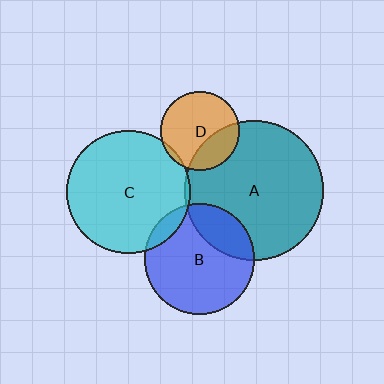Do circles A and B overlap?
Yes.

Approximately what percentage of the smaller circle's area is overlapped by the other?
Approximately 25%.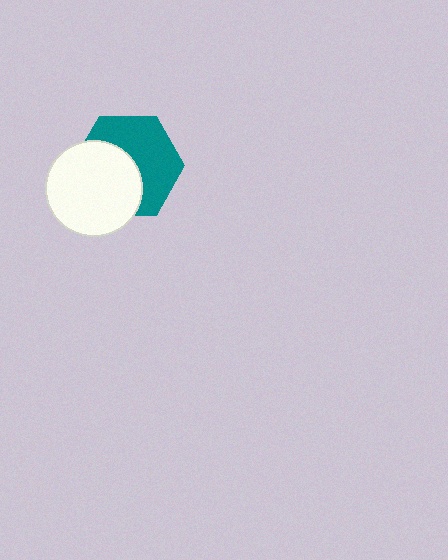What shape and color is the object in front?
The object in front is a white circle.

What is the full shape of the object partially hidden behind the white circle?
The partially hidden object is a teal hexagon.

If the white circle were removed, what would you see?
You would see the complete teal hexagon.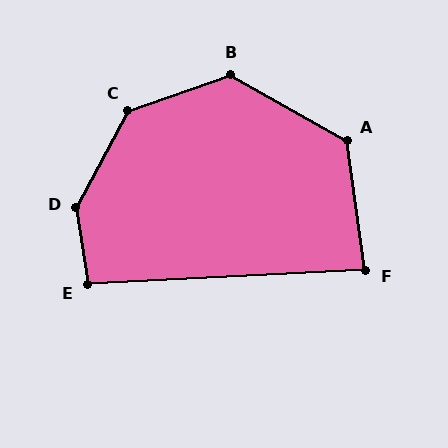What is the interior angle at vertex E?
Approximately 96 degrees (obtuse).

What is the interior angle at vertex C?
Approximately 137 degrees (obtuse).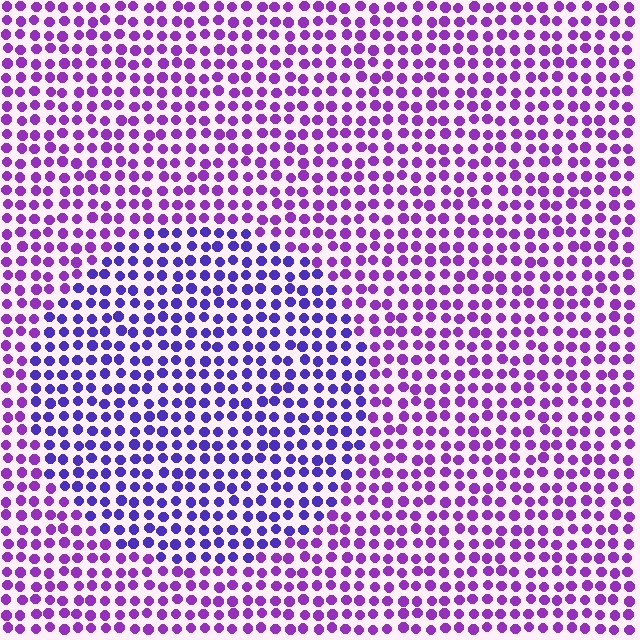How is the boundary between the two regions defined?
The boundary is defined purely by a slight shift in hue (about 32 degrees). Spacing, size, and orientation are identical on both sides.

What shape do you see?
I see a circle.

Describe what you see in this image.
The image is filled with small purple elements in a uniform arrangement. A circle-shaped region is visible where the elements are tinted to a slightly different hue, forming a subtle color boundary.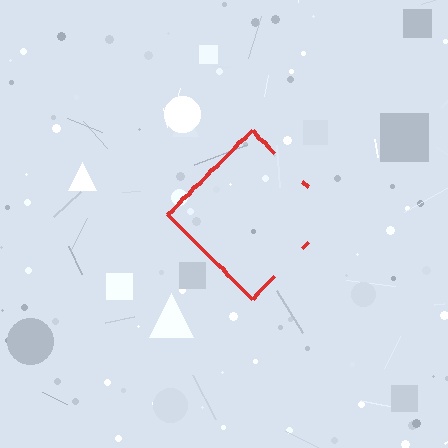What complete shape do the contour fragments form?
The contour fragments form a diamond.